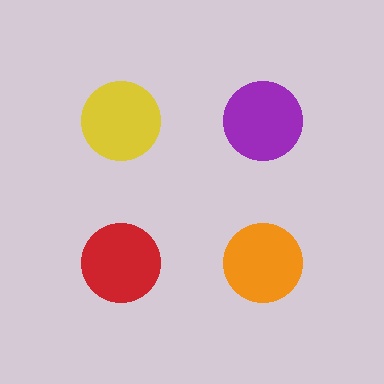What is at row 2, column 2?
An orange circle.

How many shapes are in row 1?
2 shapes.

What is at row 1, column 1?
A yellow circle.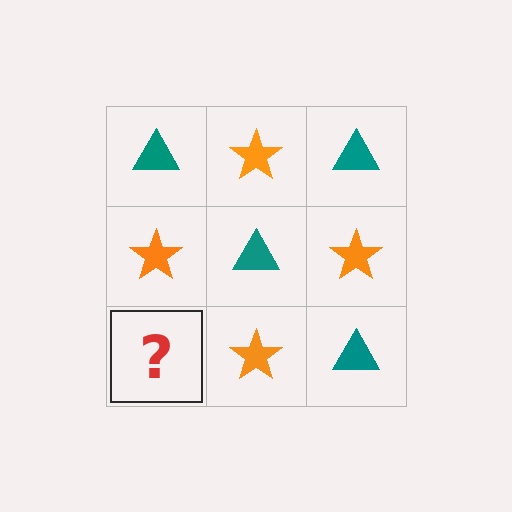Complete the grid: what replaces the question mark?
The question mark should be replaced with a teal triangle.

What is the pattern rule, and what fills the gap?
The rule is that it alternates teal triangle and orange star in a checkerboard pattern. The gap should be filled with a teal triangle.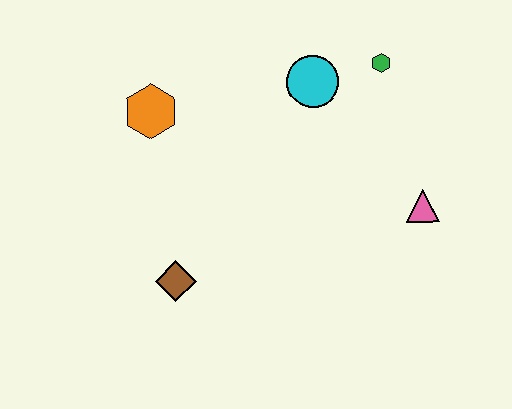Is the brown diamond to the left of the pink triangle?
Yes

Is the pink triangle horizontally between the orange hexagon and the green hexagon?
No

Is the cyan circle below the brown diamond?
No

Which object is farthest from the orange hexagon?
The pink triangle is farthest from the orange hexagon.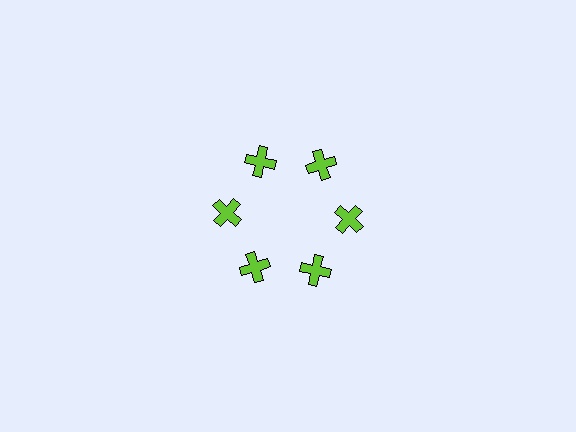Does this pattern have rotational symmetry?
Yes, this pattern has 6-fold rotational symmetry. It looks the same after rotating 60 degrees around the center.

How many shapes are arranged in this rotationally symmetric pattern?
There are 6 shapes, arranged in 6 groups of 1.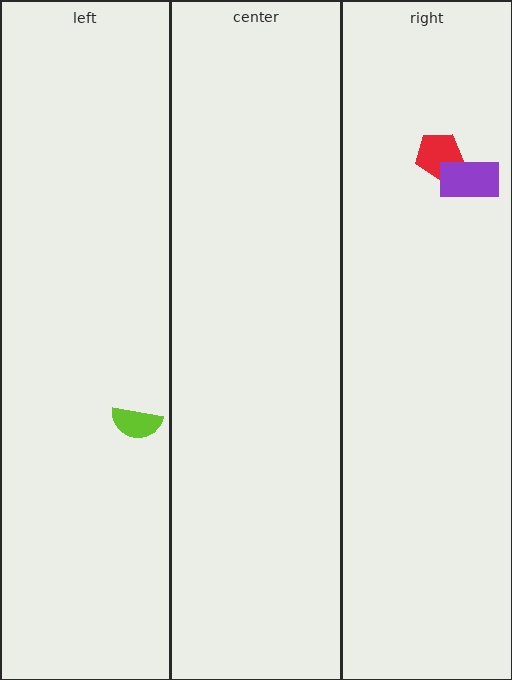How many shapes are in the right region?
2.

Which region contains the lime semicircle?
The left region.